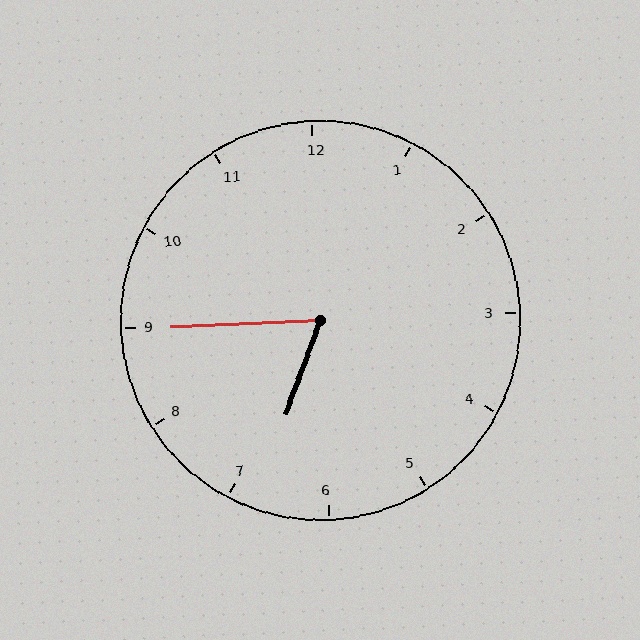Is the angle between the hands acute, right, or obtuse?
It is acute.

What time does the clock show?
6:45.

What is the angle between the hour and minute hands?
Approximately 68 degrees.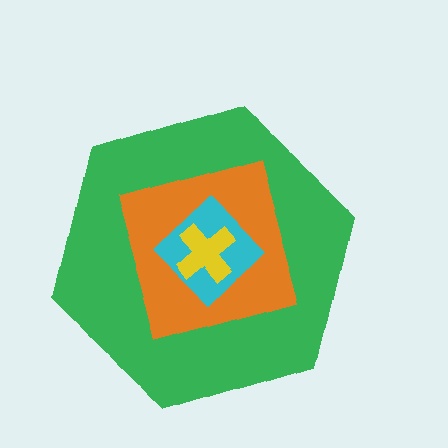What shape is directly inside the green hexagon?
The orange square.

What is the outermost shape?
The green hexagon.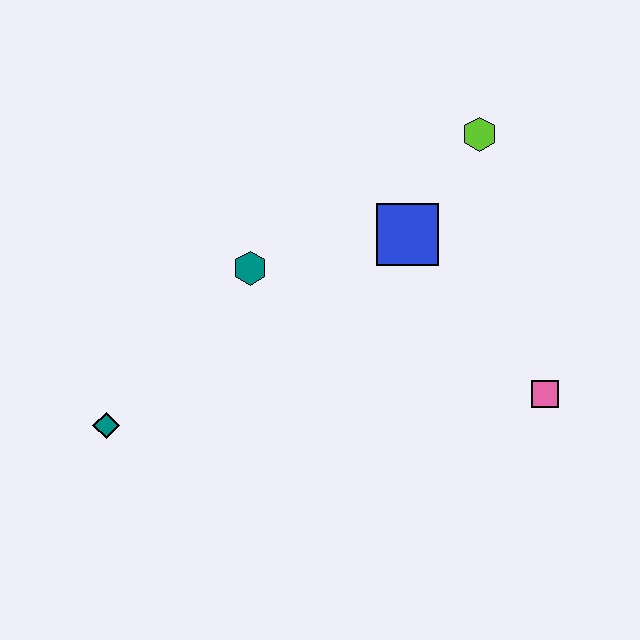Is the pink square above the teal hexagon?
No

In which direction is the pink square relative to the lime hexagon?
The pink square is below the lime hexagon.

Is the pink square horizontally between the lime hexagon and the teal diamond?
No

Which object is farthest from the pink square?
The teal diamond is farthest from the pink square.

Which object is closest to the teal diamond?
The teal hexagon is closest to the teal diamond.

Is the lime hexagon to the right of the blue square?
Yes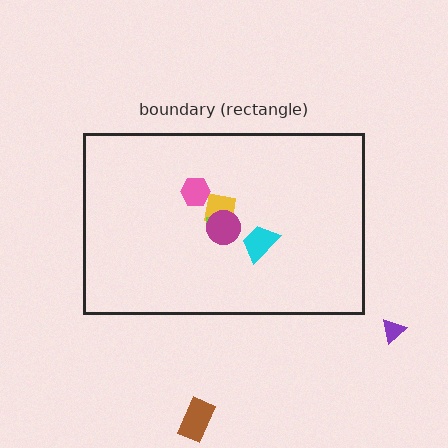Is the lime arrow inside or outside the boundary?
Inside.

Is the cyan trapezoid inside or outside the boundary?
Inside.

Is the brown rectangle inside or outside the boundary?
Outside.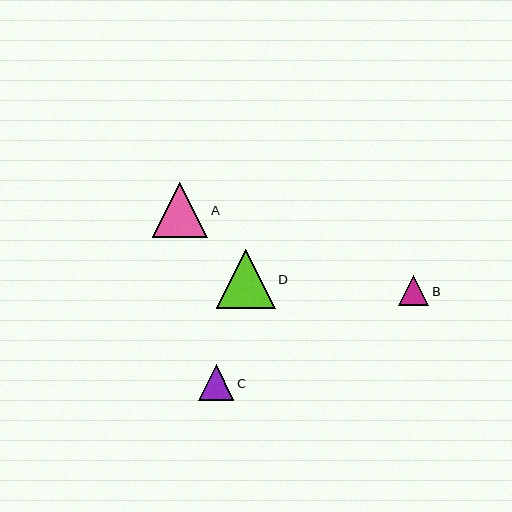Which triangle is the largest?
Triangle D is the largest with a size of approximately 59 pixels.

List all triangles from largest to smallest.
From largest to smallest: D, A, C, B.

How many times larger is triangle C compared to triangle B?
Triangle C is approximately 1.2 times the size of triangle B.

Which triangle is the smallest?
Triangle B is the smallest with a size of approximately 30 pixels.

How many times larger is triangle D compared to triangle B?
Triangle D is approximately 1.9 times the size of triangle B.